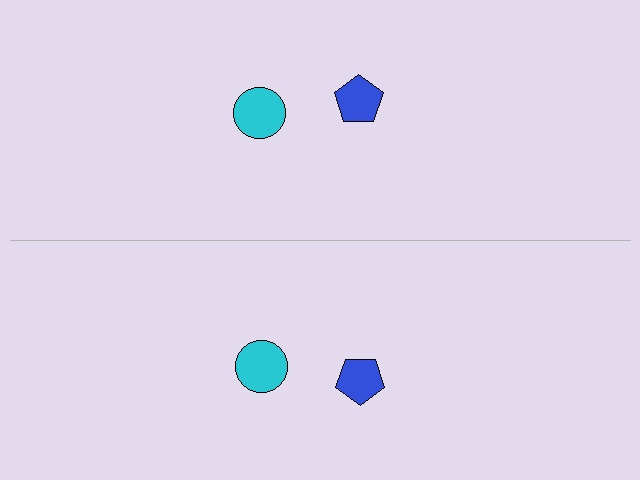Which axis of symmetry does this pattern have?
The pattern has a horizontal axis of symmetry running through the center of the image.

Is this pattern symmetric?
Yes, this pattern has bilateral (reflection) symmetry.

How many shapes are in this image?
There are 4 shapes in this image.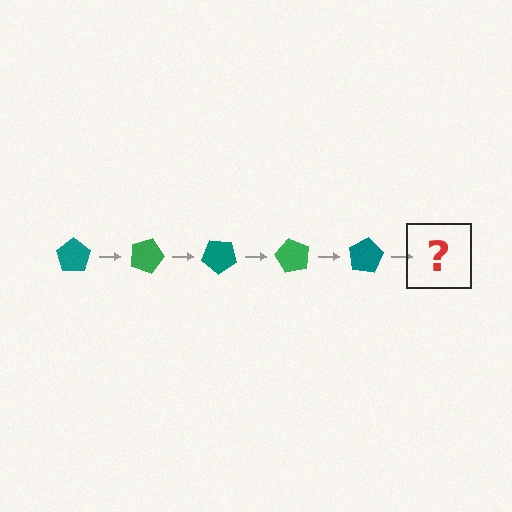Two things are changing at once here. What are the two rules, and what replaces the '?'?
The two rules are that it rotates 20 degrees each step and the color cycles through teal and green. The '?' should be a green pentagon, rotated 100 degrees from the start.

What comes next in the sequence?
The next element should be a green pentagon, rotated 100 degrees from the start.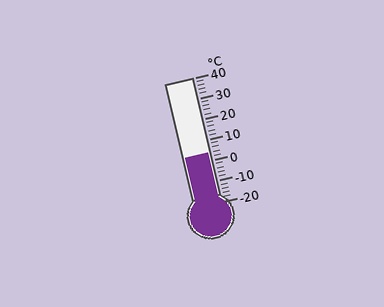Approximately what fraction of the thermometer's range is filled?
The thermometer is filled to approximately 40% of its range.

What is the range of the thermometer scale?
The thermometer scale ranges from -20°C to 40°C.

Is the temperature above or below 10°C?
The temperature is below 10°C.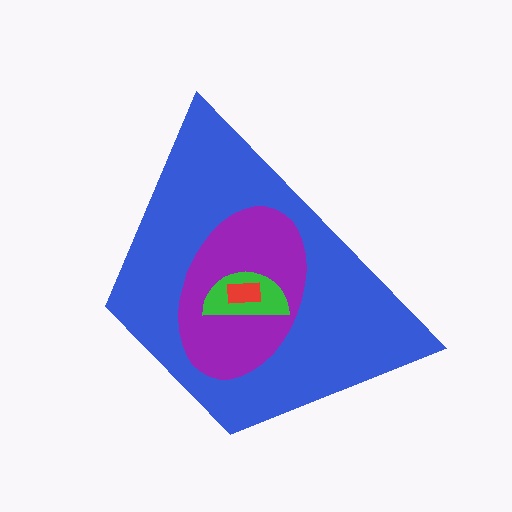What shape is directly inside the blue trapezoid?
The purple ellipse.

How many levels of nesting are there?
4.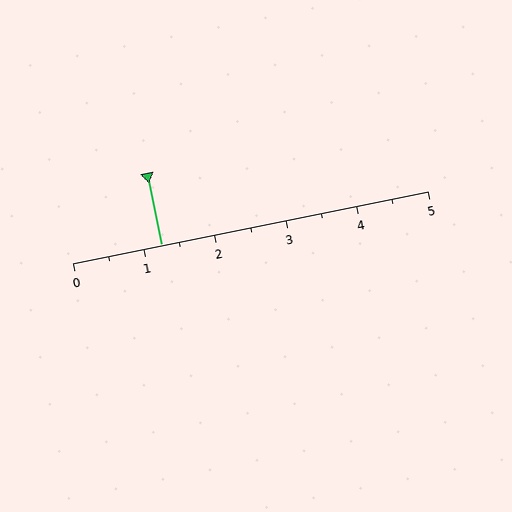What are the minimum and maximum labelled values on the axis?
The axis runs from 0 to 5.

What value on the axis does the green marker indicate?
The marker indicates approximately 1.2.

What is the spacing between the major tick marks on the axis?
The major ticks are spaced 1 apart.